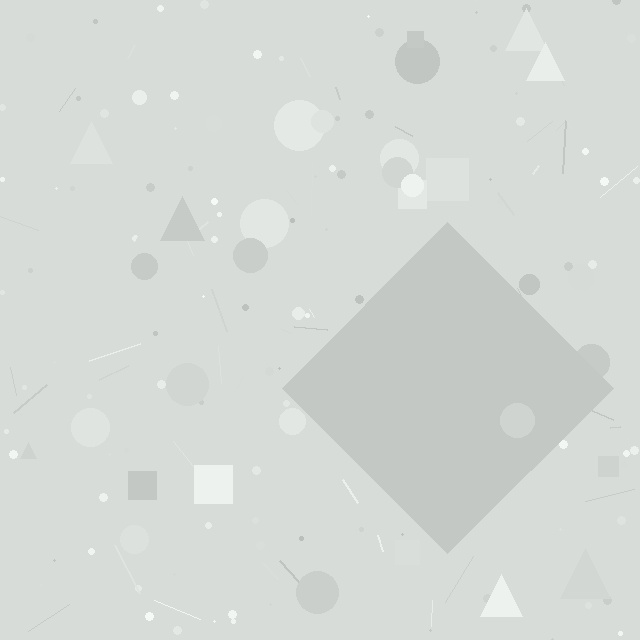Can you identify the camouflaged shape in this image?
The camouflaged shape is a diamond.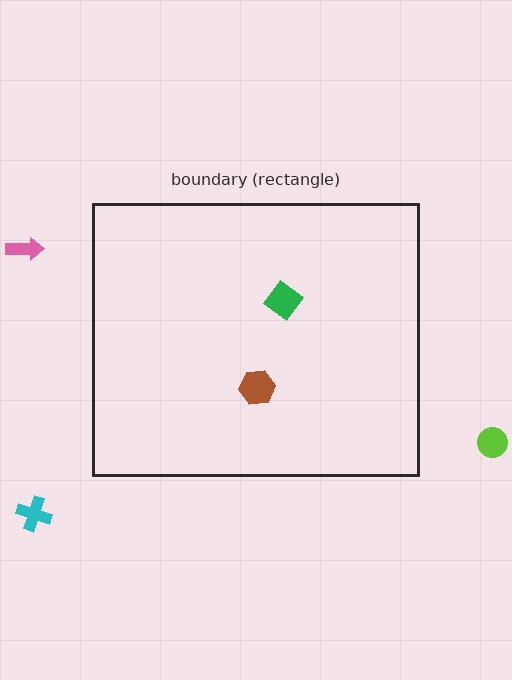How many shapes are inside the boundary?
2 inside, 3 outside.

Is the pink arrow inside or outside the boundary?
Outside.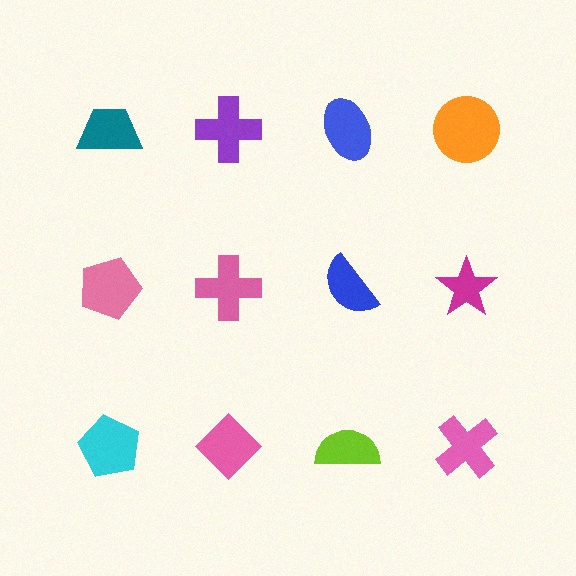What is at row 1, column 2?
A purple cross.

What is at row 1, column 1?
A teal trapezoid.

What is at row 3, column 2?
A pink diamond.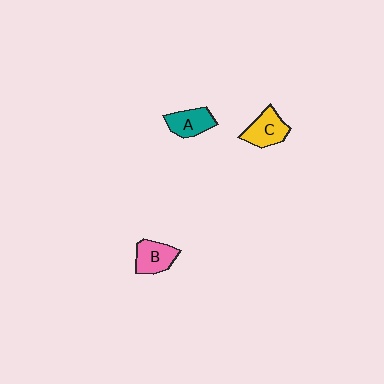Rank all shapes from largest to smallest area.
From largest to smallest: C (yellow), B (pink), A (teal).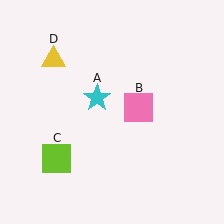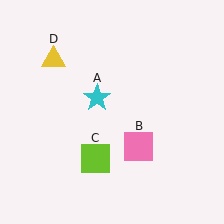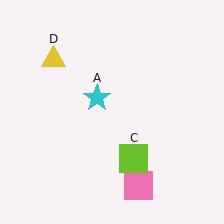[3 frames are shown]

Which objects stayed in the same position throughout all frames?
Cyan star (object A) and yellow triangle (object D) remained stationary.